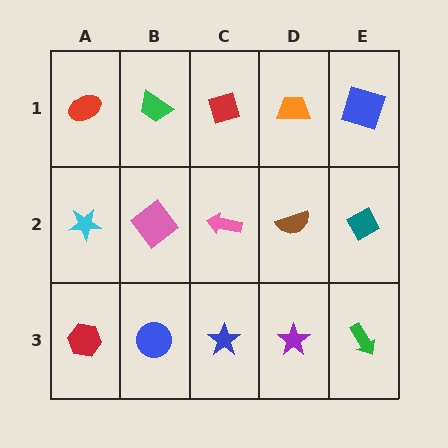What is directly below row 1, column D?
A brown semicircle.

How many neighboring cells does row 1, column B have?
3.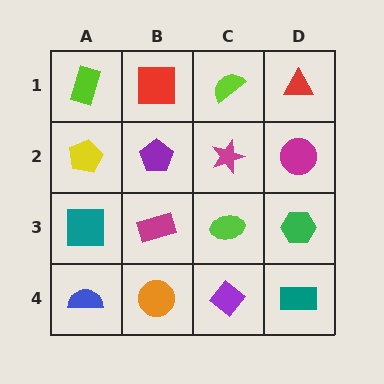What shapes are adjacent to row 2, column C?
A lime semicircle (row 1, column C), a lime ellipse (row 3, column C), a purple pentagon (row 2, column B), a magenta circle (row 2, column D).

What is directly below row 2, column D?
A green hexagon.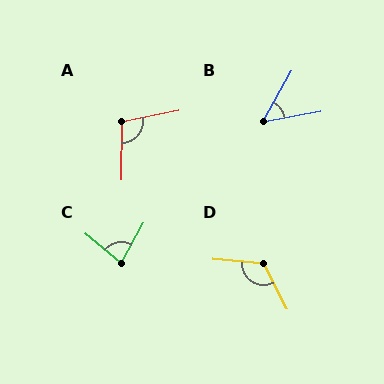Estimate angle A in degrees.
Approximately 101 degrees.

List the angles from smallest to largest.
B (50°), C (79°), A (101°), D (123°).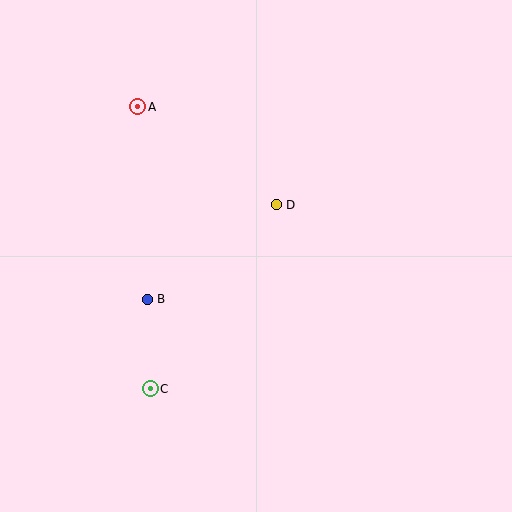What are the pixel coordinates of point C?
Point C is at (150, 389).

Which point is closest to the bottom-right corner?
Point C is closest to the bottom-right corner.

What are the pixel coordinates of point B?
Point B is at (147, 299).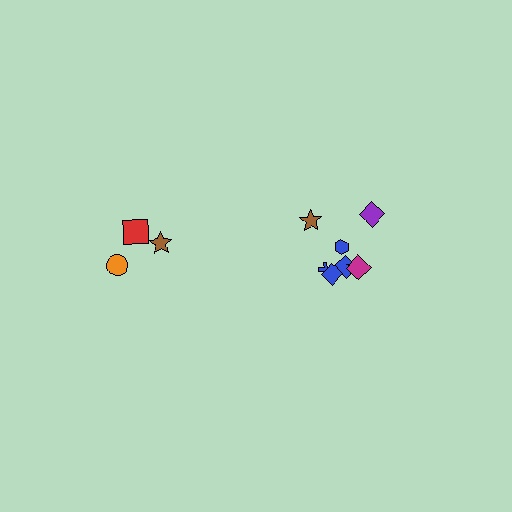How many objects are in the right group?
There are 8 objects.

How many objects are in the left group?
There are 3 objects.